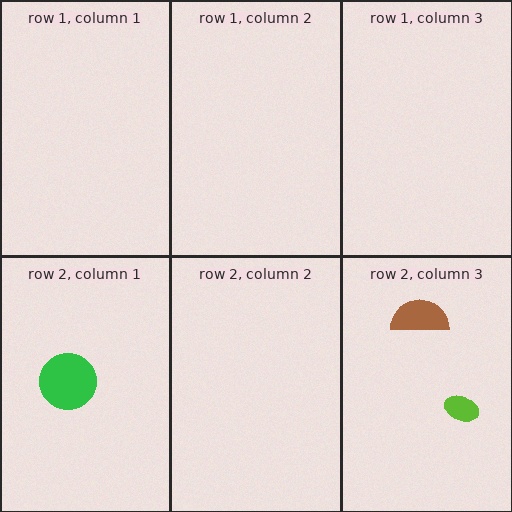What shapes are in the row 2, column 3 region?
The lime ellipse, the brown semicircle.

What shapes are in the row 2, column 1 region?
The green circle.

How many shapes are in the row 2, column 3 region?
2.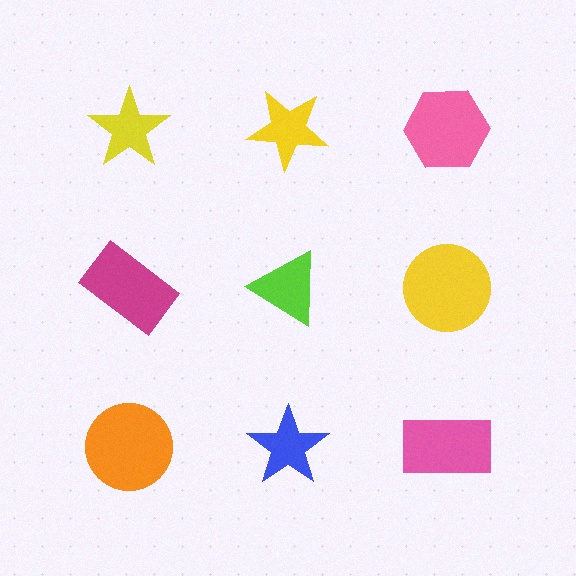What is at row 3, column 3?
A pink rectangle.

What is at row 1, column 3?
A pink hexagon.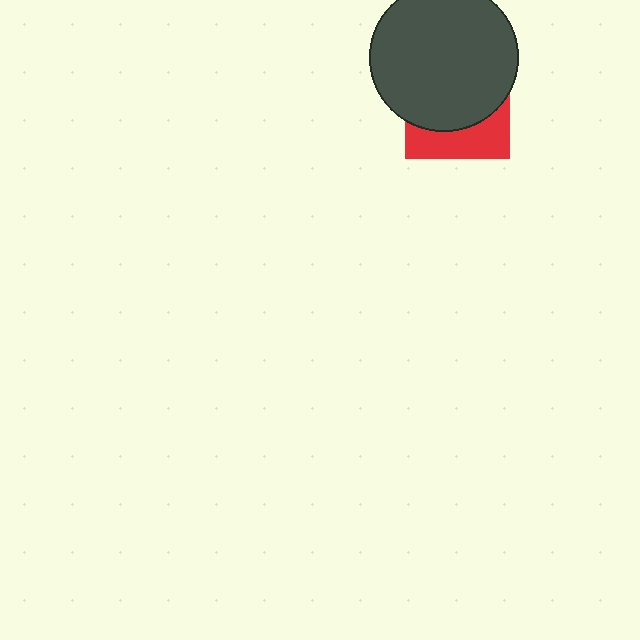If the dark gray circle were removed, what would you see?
You would see the complete red square.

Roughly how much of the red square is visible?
A small part of it is visible (roughly 34%).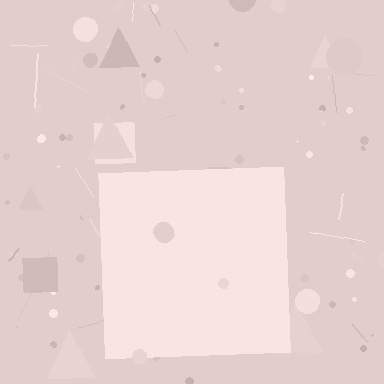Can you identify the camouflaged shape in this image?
The camouflaged shape is a square.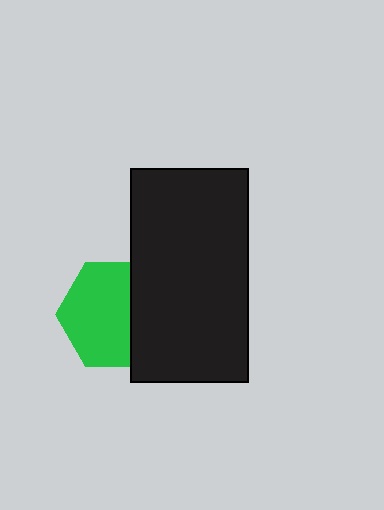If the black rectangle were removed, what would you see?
You would see the complete green hexagon.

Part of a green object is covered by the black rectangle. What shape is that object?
It is a hexagon.